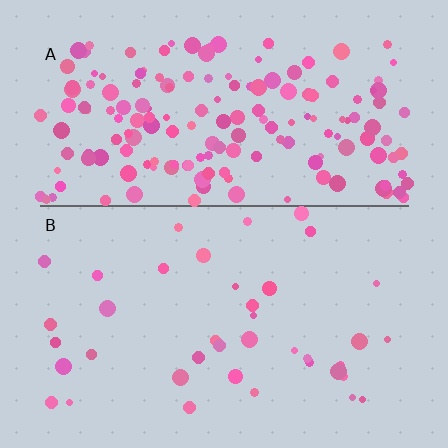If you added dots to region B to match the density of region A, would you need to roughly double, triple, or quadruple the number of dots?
Approximately quadruple.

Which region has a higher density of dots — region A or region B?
A (the top).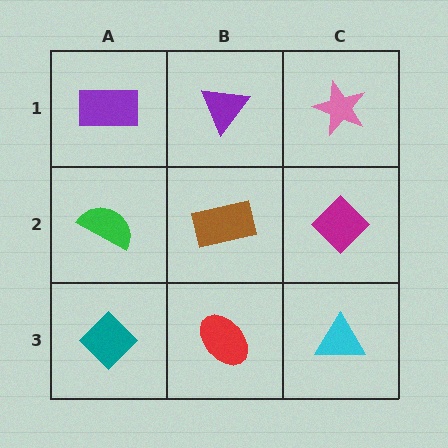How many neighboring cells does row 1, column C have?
2.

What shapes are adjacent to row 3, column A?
A green semicircle (row 2, column A), a red ellipse (row 3, column B).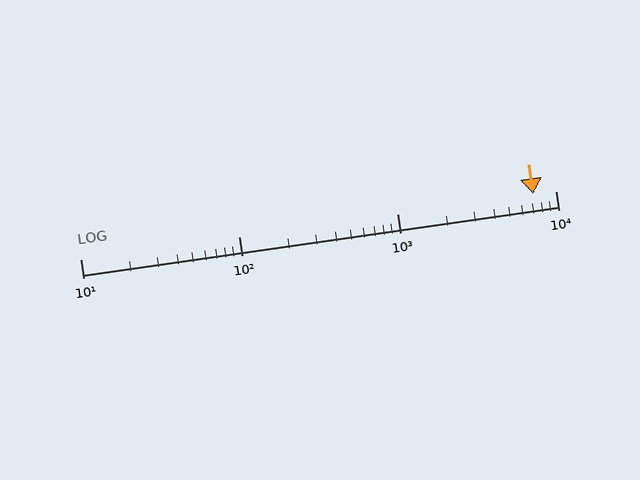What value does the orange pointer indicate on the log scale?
The pointer indicates approximately 7200.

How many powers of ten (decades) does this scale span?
The scale spans 3 decades, from 10 to 10000.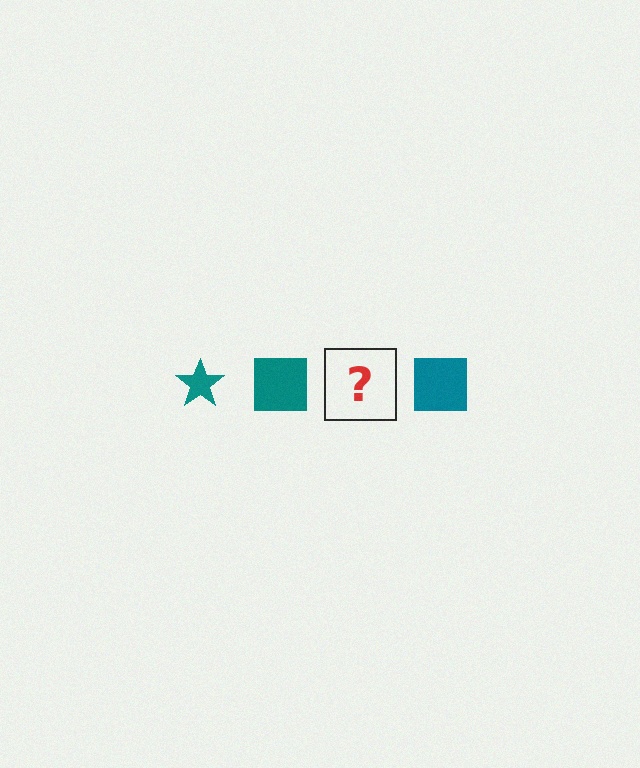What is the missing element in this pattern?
The missing element is a teal star.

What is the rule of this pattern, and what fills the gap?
The rule is that the pattern cycles through star, square shapes in teal. The gap should be filled with a teal star.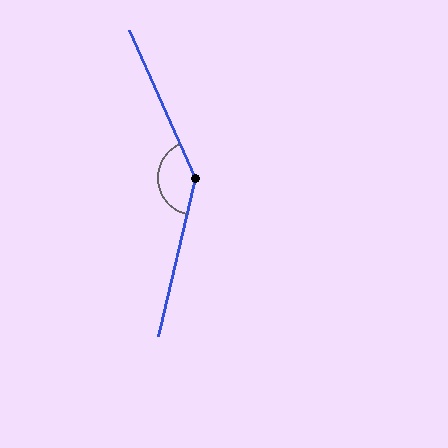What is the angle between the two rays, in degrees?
Approximately 143 degrees.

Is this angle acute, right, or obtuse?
It is obtuse.